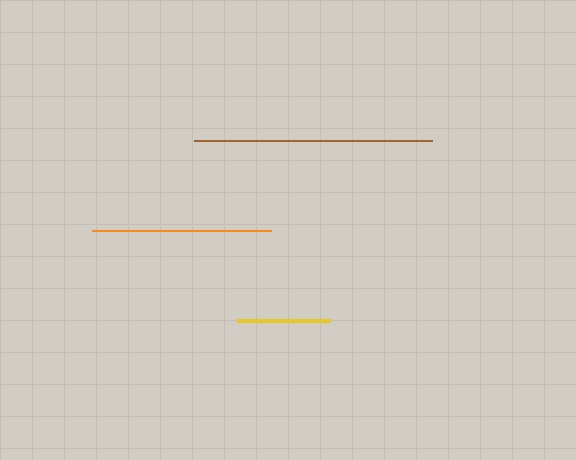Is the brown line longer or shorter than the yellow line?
The brown line is longer than the yellow line.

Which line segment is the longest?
The brown line is the longest at approximately 238 pixels.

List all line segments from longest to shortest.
From longest to shortest: brown, orange, yellow.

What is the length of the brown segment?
The brown segment is approximately 238 pixels long.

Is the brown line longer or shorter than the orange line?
The brown line is longer than the orange line.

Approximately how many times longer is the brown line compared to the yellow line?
The brown line is approximately 2.6 times the length of the yellow line.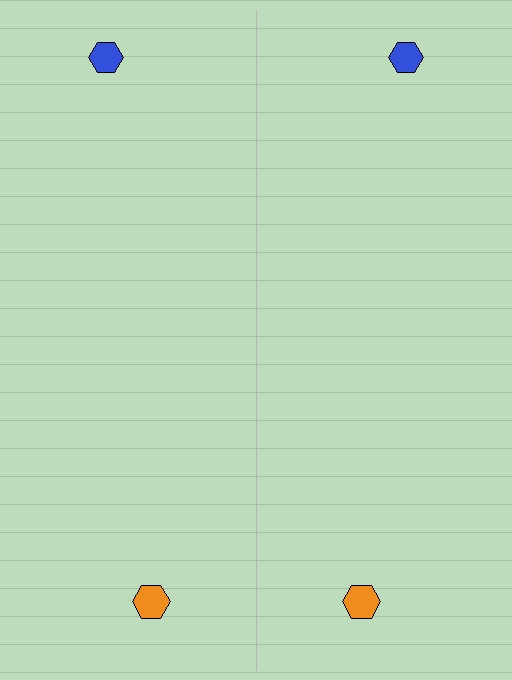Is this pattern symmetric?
Yes, this pattern has bilateral (reflection) symmetry.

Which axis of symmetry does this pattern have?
The pattern has a vertical axis of symmetry running through the center of the image.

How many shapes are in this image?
There are 4 shapes in this image.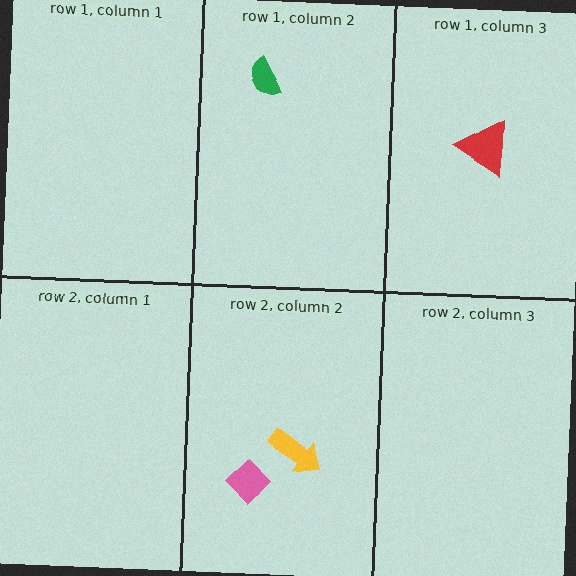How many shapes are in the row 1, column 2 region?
1.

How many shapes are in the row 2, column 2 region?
2.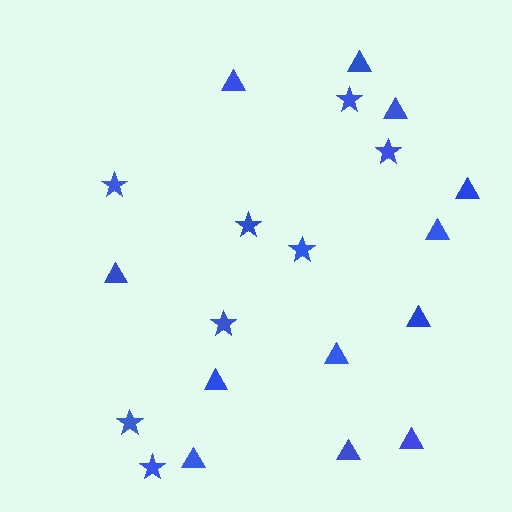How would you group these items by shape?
There are 2 groups: one group of triangles (12) and one group of stars (8).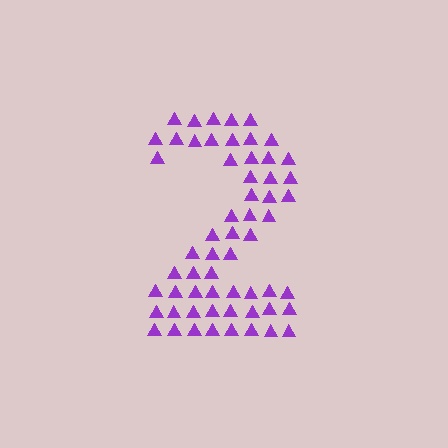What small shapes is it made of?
It is made of small triangles.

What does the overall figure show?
The overall figure shows the digit 2.